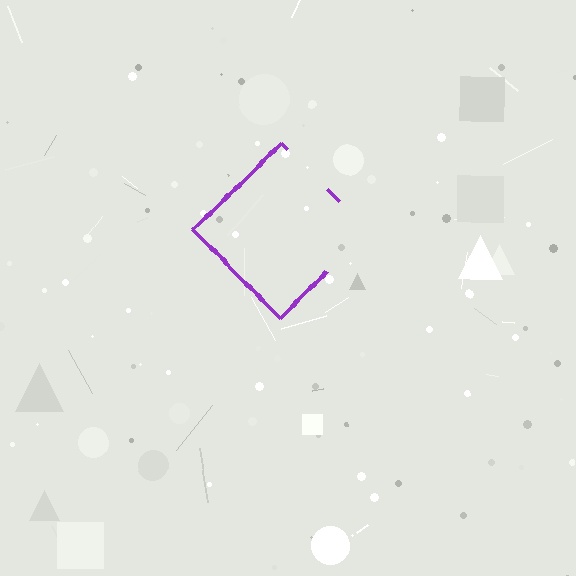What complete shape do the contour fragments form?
The contour fragments form a diamond.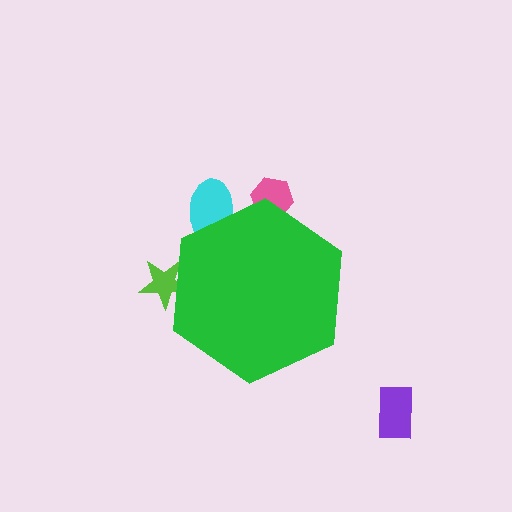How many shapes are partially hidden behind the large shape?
3 shapes are partially hidden.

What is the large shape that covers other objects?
A green hexagon.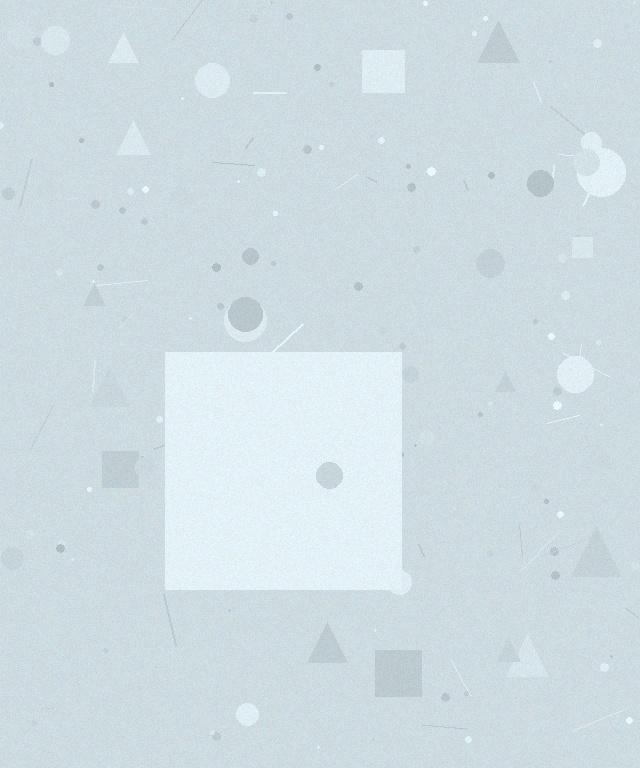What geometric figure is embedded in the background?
A square is embedded in the background.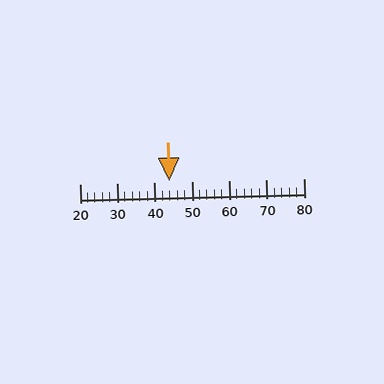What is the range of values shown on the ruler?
The ruler shows values from 20 to 80.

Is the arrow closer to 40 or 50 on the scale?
The arrow is closer to 40.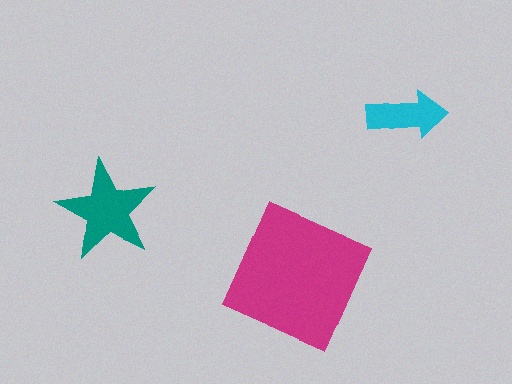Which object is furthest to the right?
The cyan arrow is rightmost.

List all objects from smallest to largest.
The cyan arrow, the teal star, the magenta square.